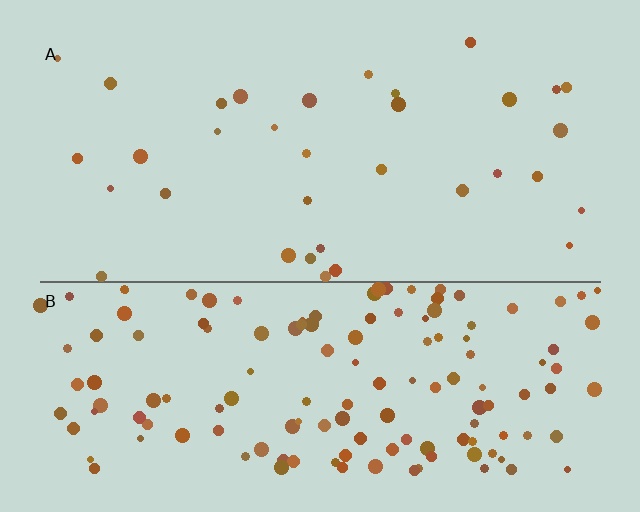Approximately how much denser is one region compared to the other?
Approximately 4.2× — region B over region A.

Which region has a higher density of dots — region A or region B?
B (the bottom).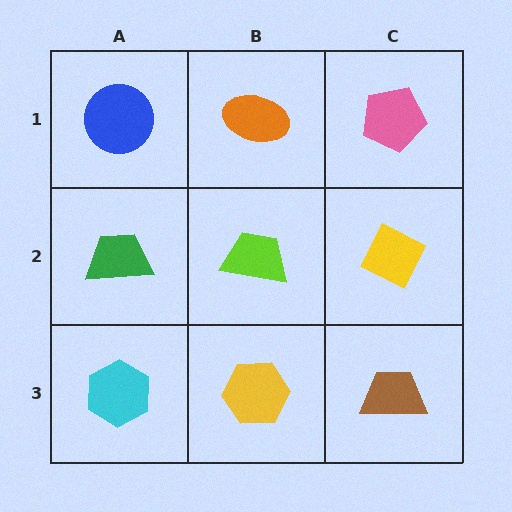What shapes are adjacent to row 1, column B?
A lime trapezoid (row 2, column B), a blue circle (row 1, column A), a pink pentagon (row 1, column C).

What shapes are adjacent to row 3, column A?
A green trapezoid (row 2, column A), a yellow hexagon (row 3, column B).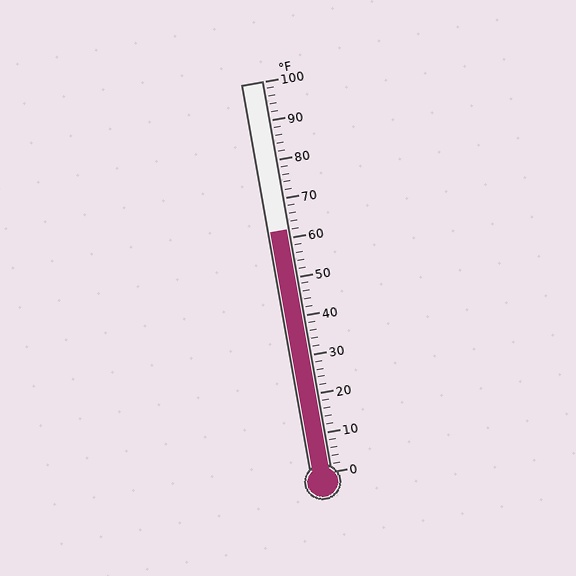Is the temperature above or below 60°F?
The temperature is above 60°F.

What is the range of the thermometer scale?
The thermometer scale ranges from 0°F to 100°F.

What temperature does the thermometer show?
The thermometer shows approximately 62°F.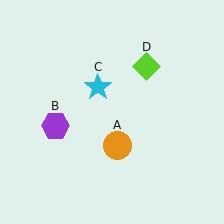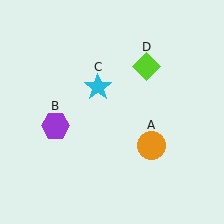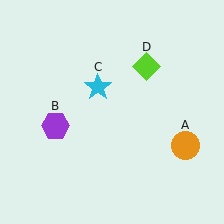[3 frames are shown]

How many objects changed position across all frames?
1 object changed position: orange circle (object A).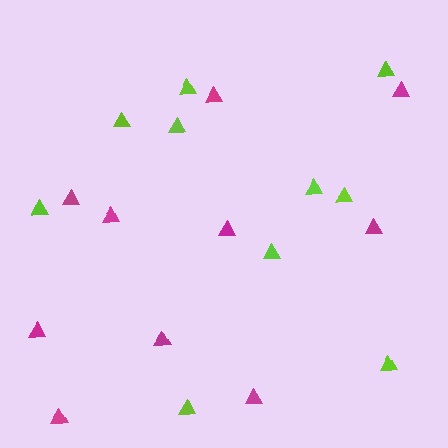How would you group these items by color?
There are 2 groups: one group of lime triangles (10) and one group of magenta triangles (10).